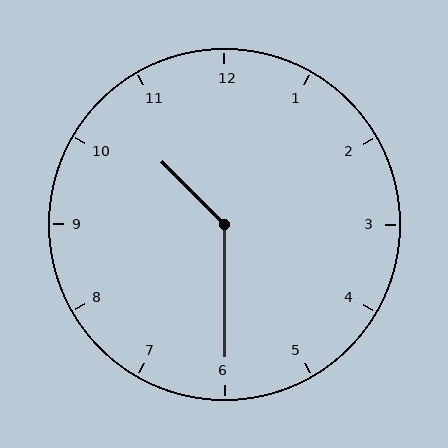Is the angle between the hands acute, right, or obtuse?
It is obtuse.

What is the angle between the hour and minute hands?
Approximately 135 degrees.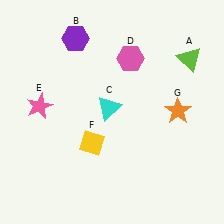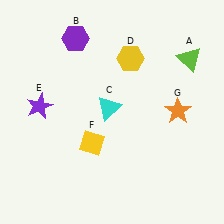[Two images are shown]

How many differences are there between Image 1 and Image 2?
There are 2 differences between the two images.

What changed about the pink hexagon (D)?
In Image 1, D is pink. In Image 2, it changed to yellow.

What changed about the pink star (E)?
In Image 1, E is pink. In Image 2, it changed to purple.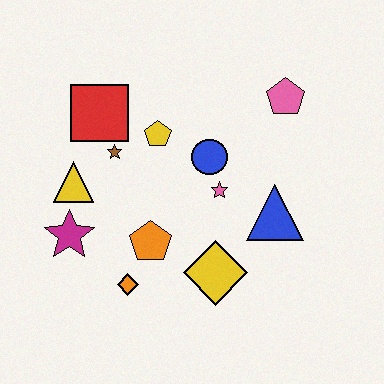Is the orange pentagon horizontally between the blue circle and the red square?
Yes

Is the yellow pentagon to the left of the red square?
No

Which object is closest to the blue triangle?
The pink star is closest to the blue triangle.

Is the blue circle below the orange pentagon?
No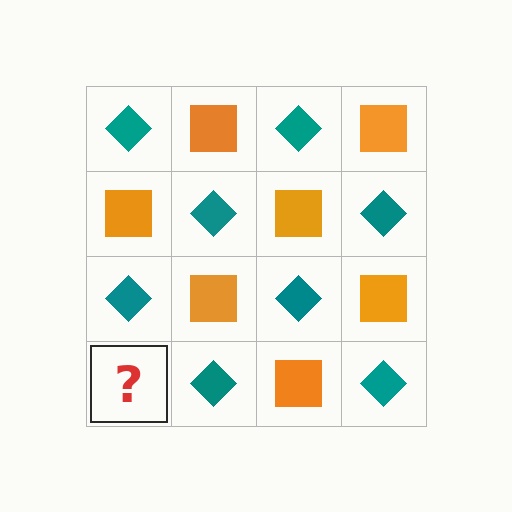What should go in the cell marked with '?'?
The missing cell should contain an orange square.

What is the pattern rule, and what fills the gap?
The rule is that it alternates teal diamond and orange square in a checkerboard pattern. The gap should be filled with an orange square.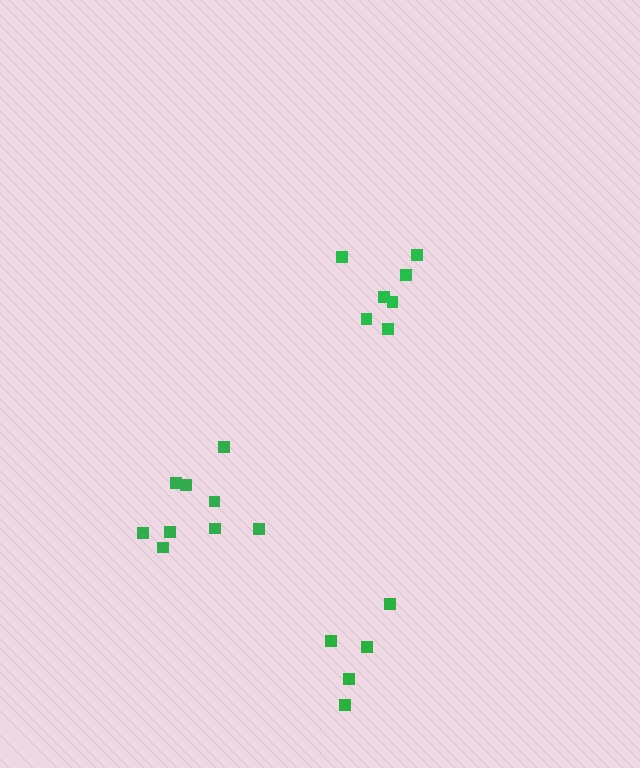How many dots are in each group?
Group 1: 7 dots, Group 2: 9 dots, Group 3: 5 dots (21 total).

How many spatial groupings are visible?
There are 3 spatial groupings.